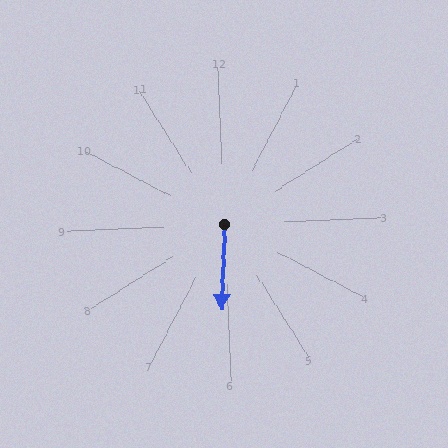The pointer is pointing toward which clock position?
Roughly 6 o'clock.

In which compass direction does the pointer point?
South.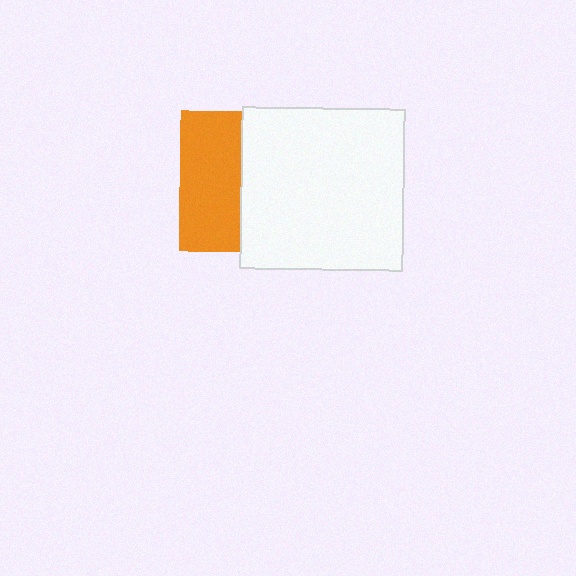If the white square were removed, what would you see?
You would see the complete orange square.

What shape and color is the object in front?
The object in front is a white square.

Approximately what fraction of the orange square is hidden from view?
Roughly 56% of the orange square is hidden behind the white square.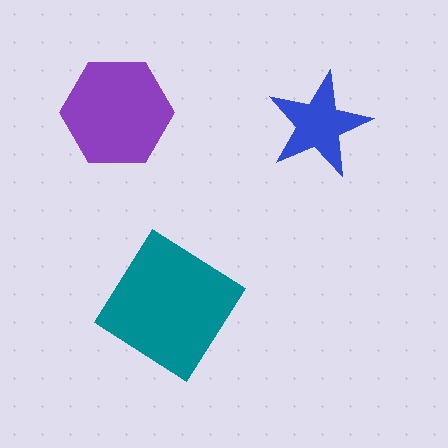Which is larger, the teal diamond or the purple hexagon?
The teal diamond.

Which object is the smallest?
The blue star.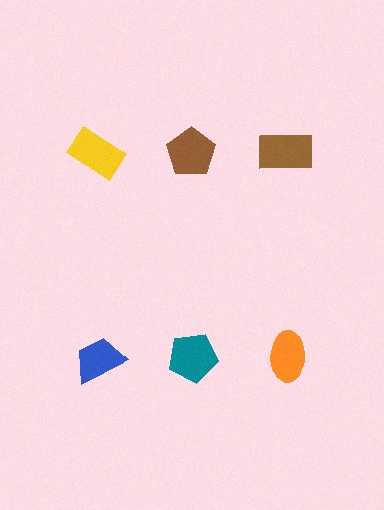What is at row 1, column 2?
A brown pentagon.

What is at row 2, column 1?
A blue trapezoid.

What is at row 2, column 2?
A teal pentagon.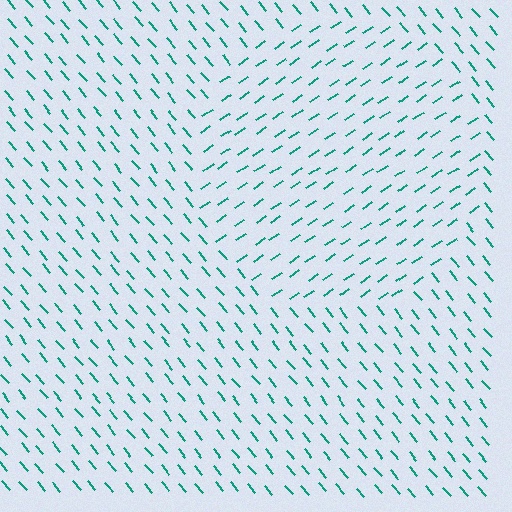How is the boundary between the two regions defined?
The boundary is defined purely by a change in line orientation (approximately 84 degrees difference). All lines are the same color and thickness.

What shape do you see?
I see a circle.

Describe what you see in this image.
The image is filled with small teal line segments. A circle region in the image has lines oriented differently from the surrounding lines, creating a visible texture boundary.